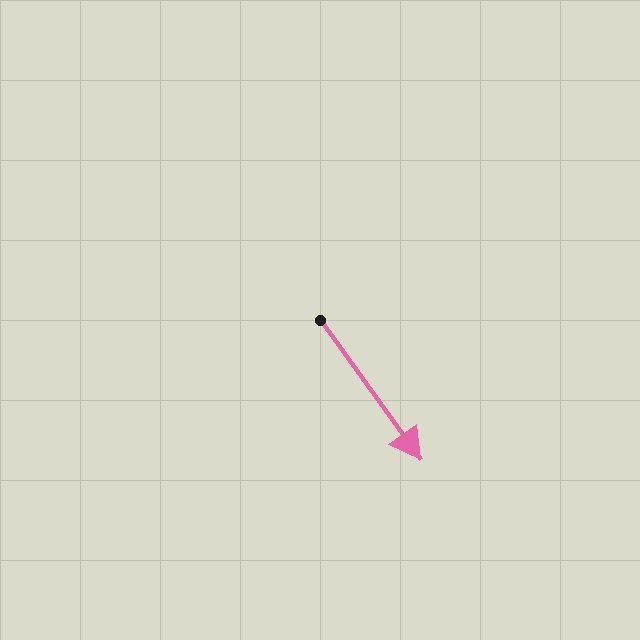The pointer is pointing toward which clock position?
Roughly 5 o'clock.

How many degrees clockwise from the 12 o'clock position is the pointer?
Approximately 144 degrees.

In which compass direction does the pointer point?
Southeast.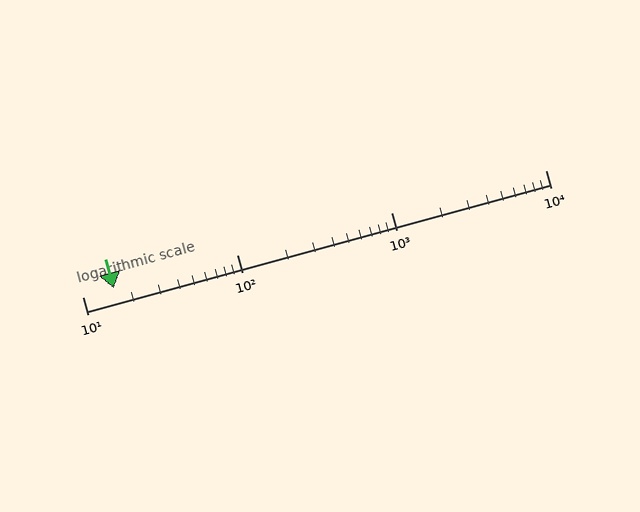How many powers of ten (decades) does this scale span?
The scale spans 3 decades, from 10 to 10000.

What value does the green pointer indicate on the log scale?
The pointer indicates approximately 16.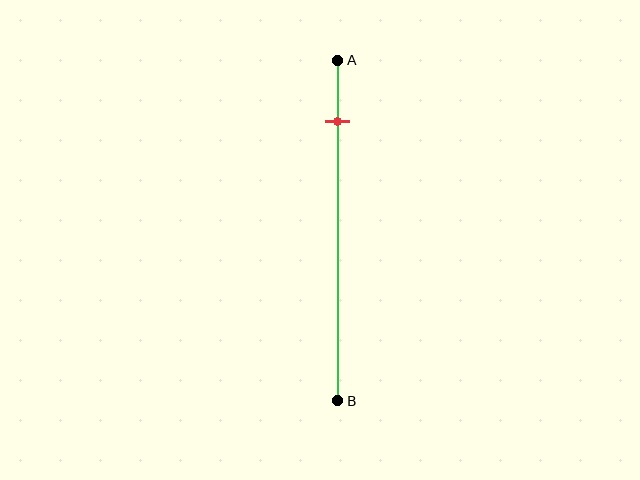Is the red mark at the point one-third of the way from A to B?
No, the mark is at about 20% from A, not at the 33% one-third point.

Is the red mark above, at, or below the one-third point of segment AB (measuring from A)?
The red mark is above the one-third point of segment AB.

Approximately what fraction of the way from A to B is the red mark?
The red mark is approximately 20% of the way from A to B.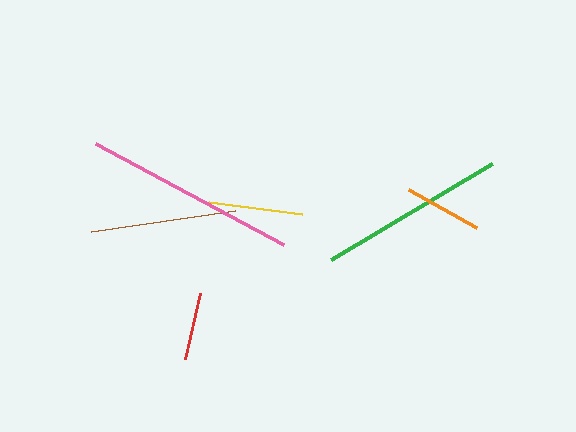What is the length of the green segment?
The green segment is approximately 187 pixels long.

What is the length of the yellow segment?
The yellow segment is approximately 94 pixels long.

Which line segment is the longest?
The pink line is the longest at approximately 213 pixels.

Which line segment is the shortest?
The red line is the shortest at approximately 67 pixels.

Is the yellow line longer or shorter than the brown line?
The brown line is longer than the yellow line.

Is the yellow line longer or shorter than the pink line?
The pink line is longer than the yellow line.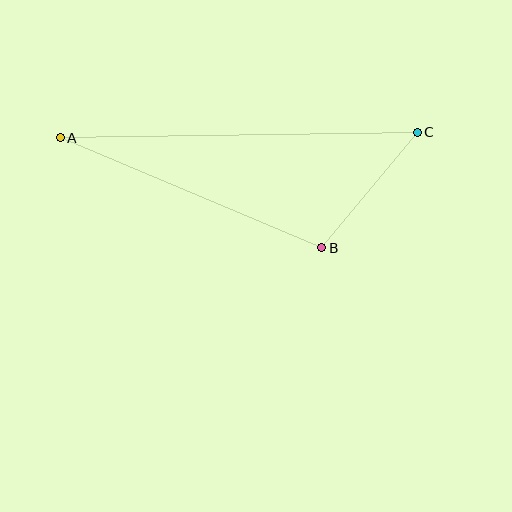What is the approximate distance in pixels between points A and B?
The distance between A and B is approximately 284 pixels.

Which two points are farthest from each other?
Points A and C are farthest from each other.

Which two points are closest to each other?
Points B and C are closest to each other.